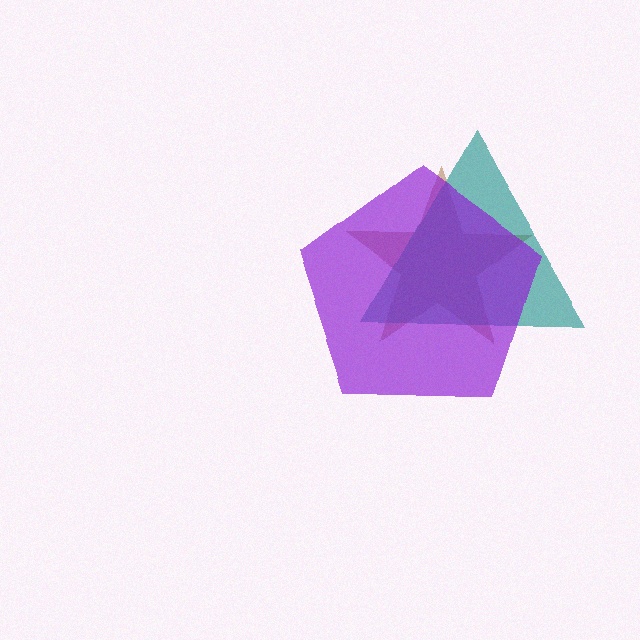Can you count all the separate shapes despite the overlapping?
Yes, there are 3 separate shapes.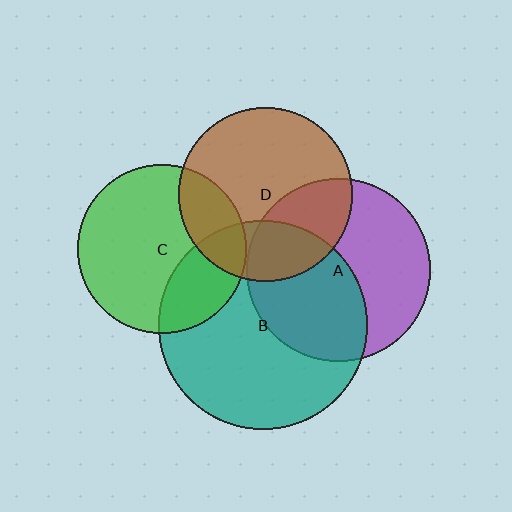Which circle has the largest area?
Circle B (teal).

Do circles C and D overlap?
Yes.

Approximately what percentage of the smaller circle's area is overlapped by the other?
Approximately 20%.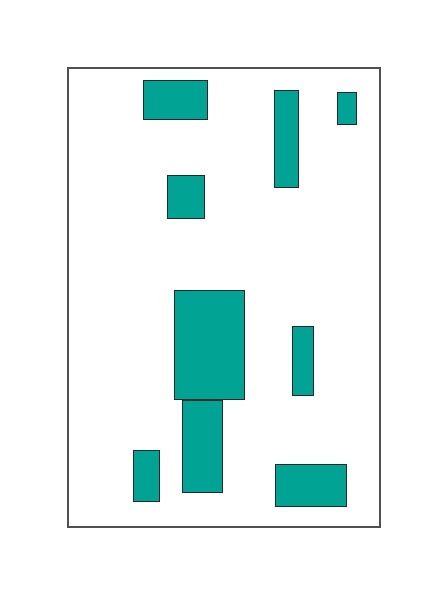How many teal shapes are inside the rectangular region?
9.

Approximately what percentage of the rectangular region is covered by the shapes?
Approximately 15%.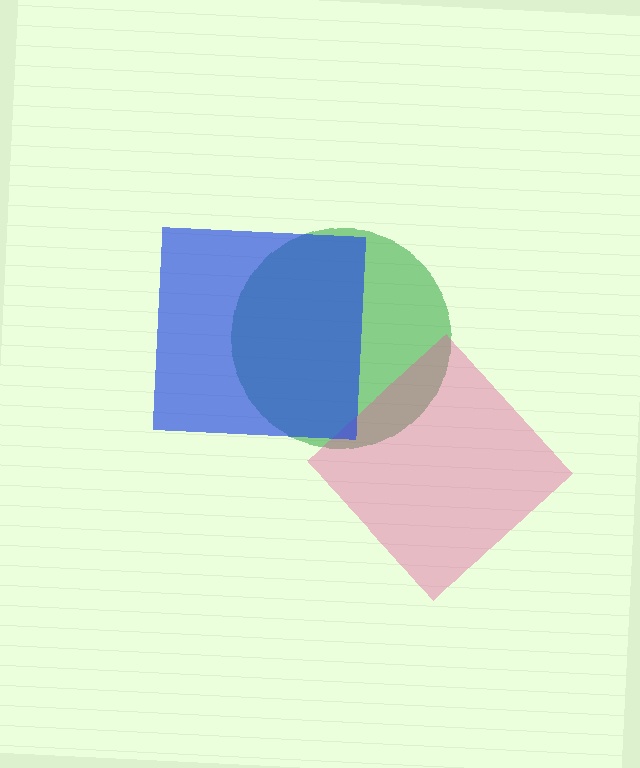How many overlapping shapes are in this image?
There are 3 overlapping shapes in the image.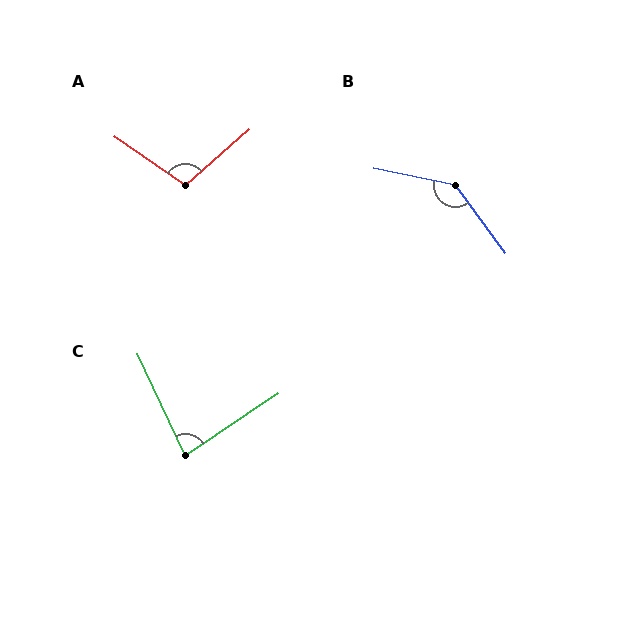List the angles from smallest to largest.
C (81°), A (104°), B (138°).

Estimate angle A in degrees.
Approximately 104 degrees.